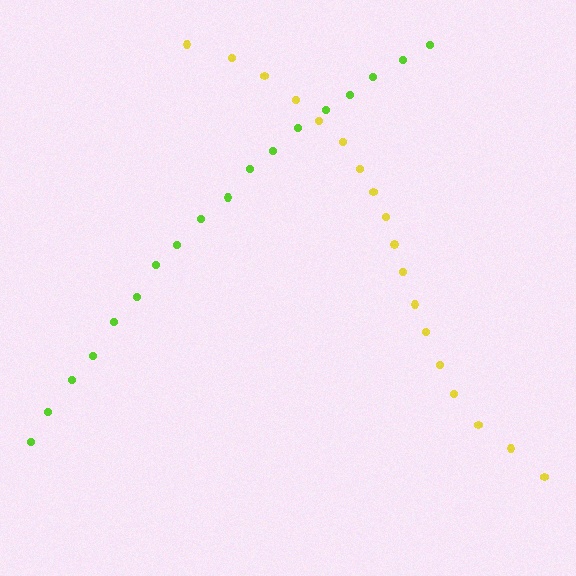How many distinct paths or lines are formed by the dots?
There are 2 distinct paths.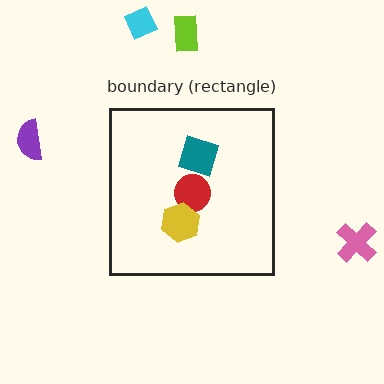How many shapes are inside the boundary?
3 inside, 4 outside.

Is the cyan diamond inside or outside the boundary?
Outside.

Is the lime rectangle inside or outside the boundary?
Outside.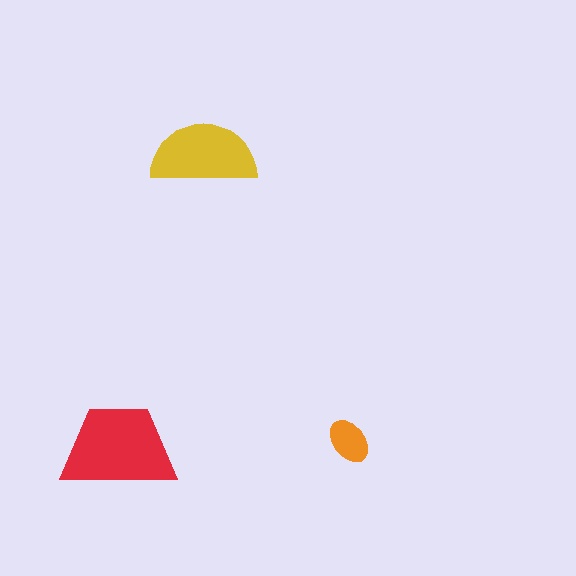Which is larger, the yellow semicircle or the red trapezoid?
The red trapezoid.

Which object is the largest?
The red trapezoid.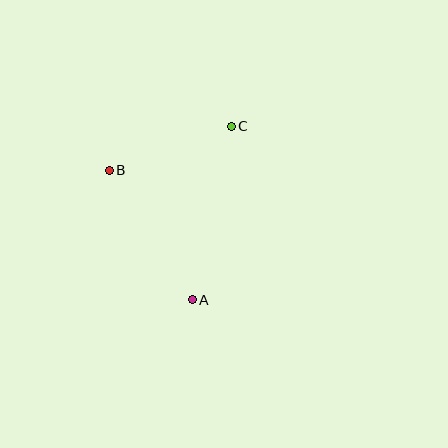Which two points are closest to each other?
Points B and C are closest to each other.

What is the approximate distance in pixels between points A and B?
The distance between A and B is approximately 154 pixels.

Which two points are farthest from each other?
Points A and C are farthest from each other.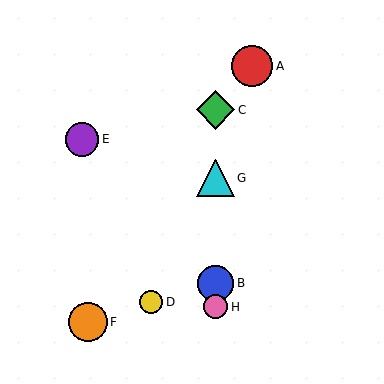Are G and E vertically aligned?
No, G is at x≈216 and E is at x≈82.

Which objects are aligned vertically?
Objects B, C, G, H are aligned vertically.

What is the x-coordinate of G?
Object G is at x≈216.